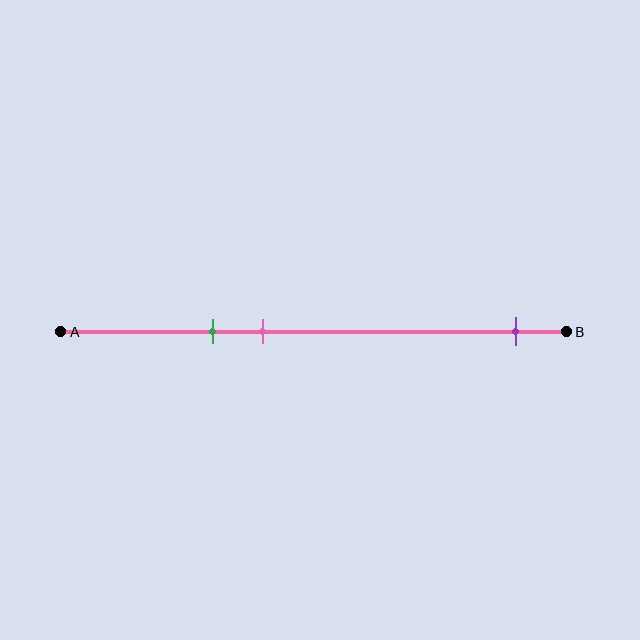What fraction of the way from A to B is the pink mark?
The pink mark is approximately 40% (0.4) of the way from A to B.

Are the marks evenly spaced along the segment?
No, the marks are not evenly spaced.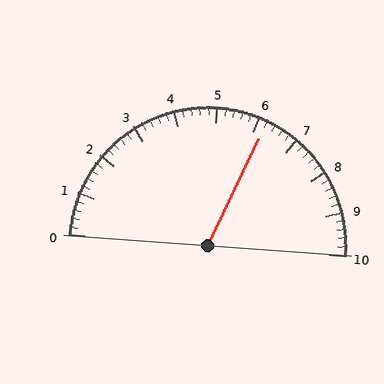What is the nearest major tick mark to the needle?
The nearest major tick mark is 6.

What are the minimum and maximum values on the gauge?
The gauge ranges from 0 to 10.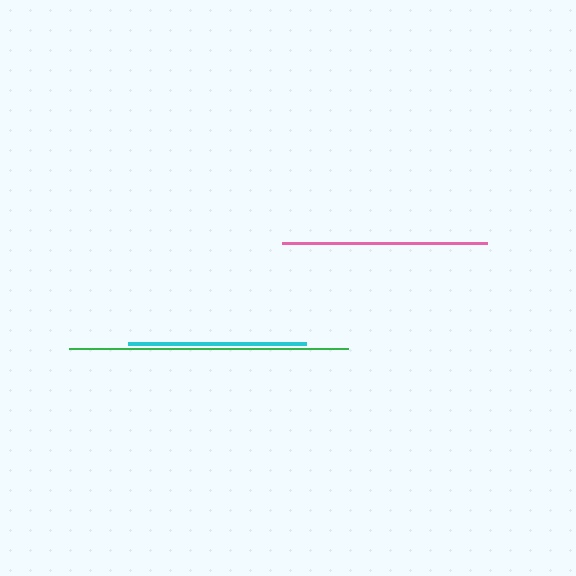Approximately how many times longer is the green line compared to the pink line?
The green line is approximately 1.4 times the length of the pink line.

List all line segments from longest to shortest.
From longest to shortest: green, pink, cyan.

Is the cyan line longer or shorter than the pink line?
The pink line is longer than the cyan line.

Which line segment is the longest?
The green line is the longest at approximately 279 pixels.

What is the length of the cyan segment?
The cyan segment is approximately 178 pixels long.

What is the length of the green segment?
The green segment is approximately 279 pixels long.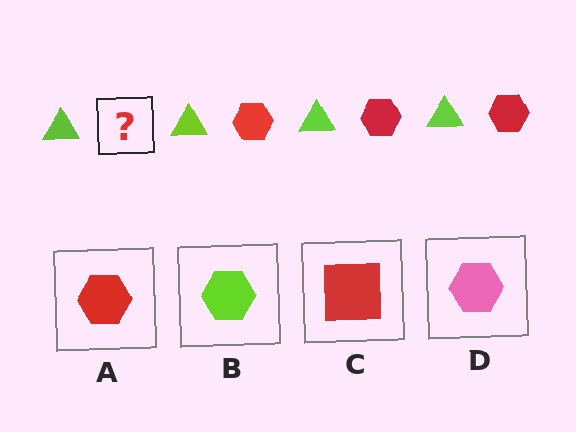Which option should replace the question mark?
Option A.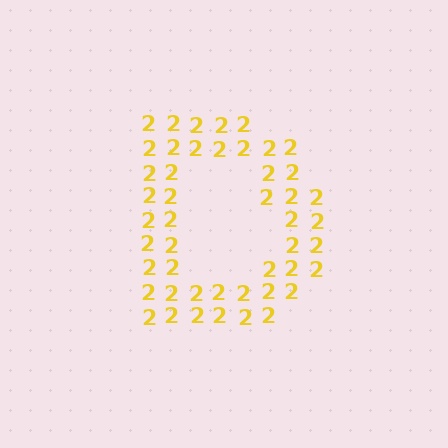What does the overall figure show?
The overall figure shows the letter D.